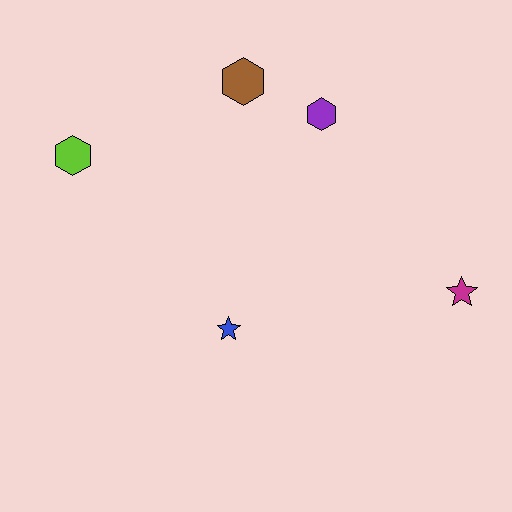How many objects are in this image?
There are 5 objects.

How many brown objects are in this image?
There is 1 brown object.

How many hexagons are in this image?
There are 3 hexagons.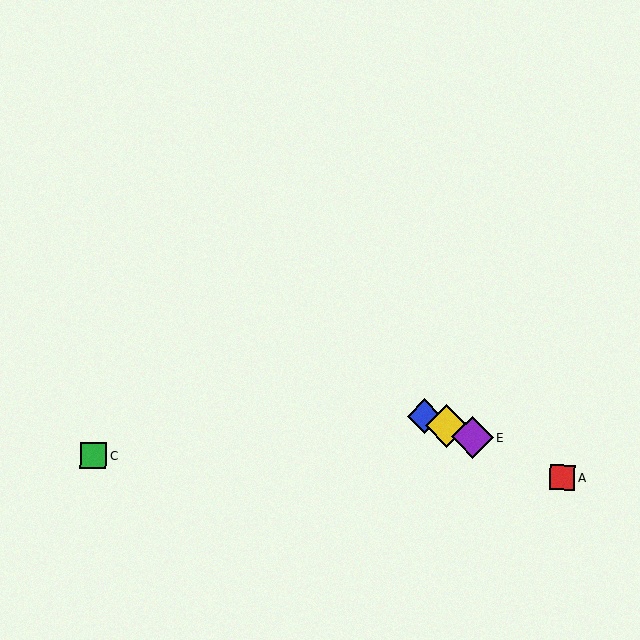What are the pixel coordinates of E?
Object E is at (472, 437).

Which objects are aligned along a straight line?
Objects A, B, D, E are aligned along a straight line.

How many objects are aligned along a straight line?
4 objects (A, B, D, E) are aligned along a straight line.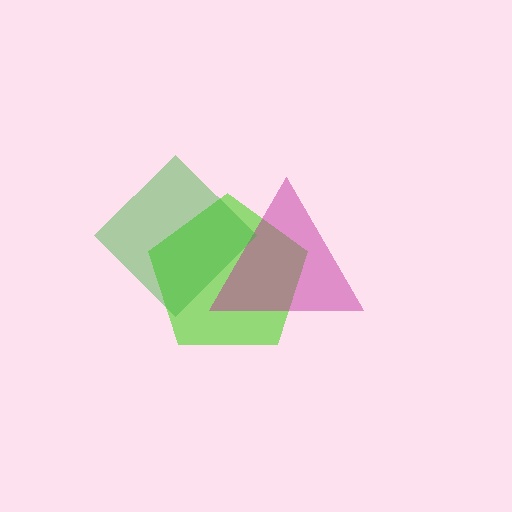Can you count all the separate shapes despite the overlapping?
Yes, there are 3 separate shapes.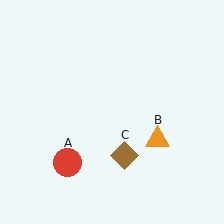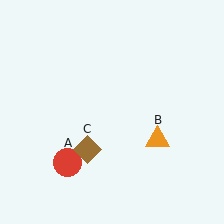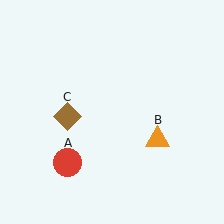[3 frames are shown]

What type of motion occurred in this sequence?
The brown diamond (object C) rotated clockwise around the center of the scene.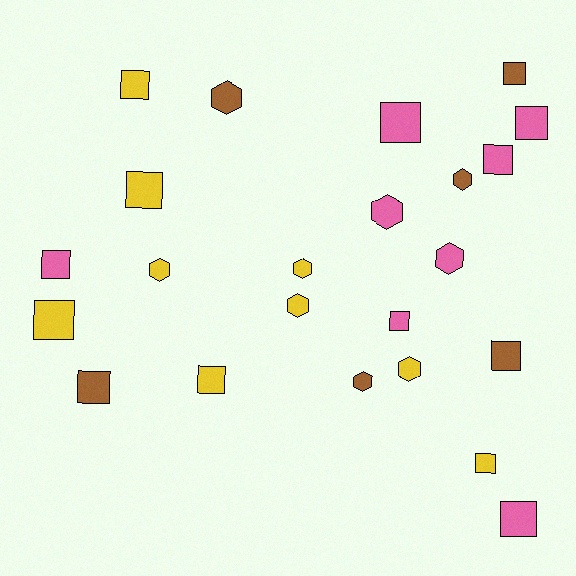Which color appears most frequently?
Yellow, with 9 objects.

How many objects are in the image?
There are 23 objects.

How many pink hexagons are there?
There are 2 pink hexagons.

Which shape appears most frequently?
Square, with 14 objects.